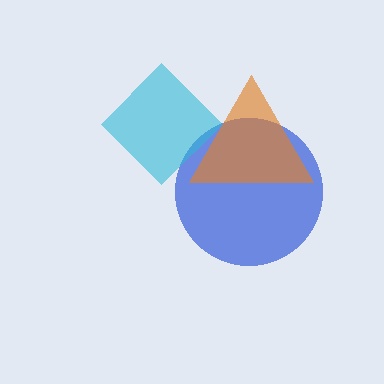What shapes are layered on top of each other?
The layered shapes are: a blue circle, an orange triangle, a cyan diamond.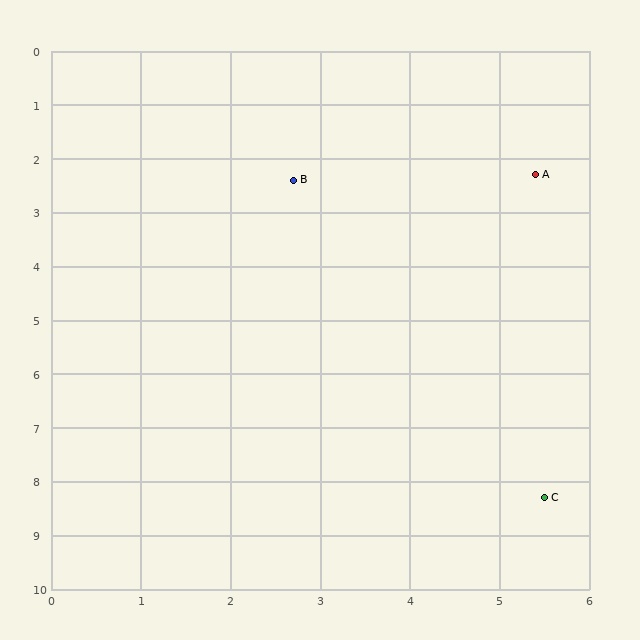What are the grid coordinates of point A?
Point A is at approximately (5.4, 2.3).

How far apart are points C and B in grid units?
Points C and B are about 6.5 grid units apart.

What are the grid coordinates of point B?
Point B is at approximately (2.7, 2.4).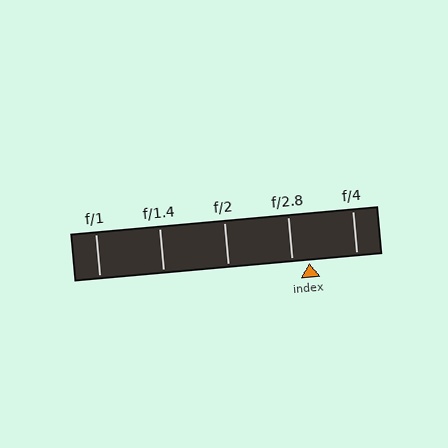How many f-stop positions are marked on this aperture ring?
There are 5 f-stop positions marked.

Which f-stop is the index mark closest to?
The index mark is closest to f/2.8.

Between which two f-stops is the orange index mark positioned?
The index mark is between f/2.8 and f/4.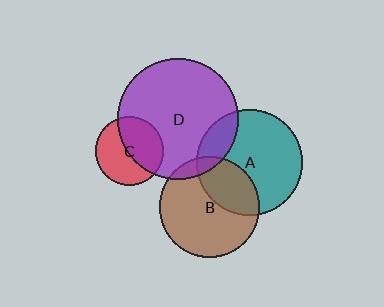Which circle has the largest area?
Circle D (purple).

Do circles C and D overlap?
Yes.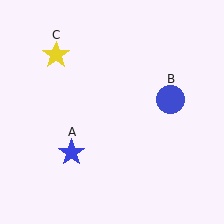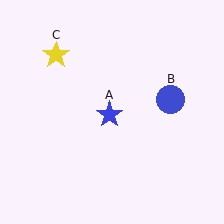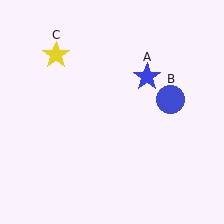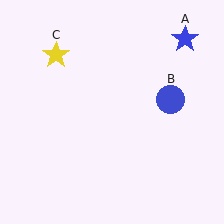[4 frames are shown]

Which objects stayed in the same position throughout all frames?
Blue circle (object B) and yellow star (object C) remained stationary.